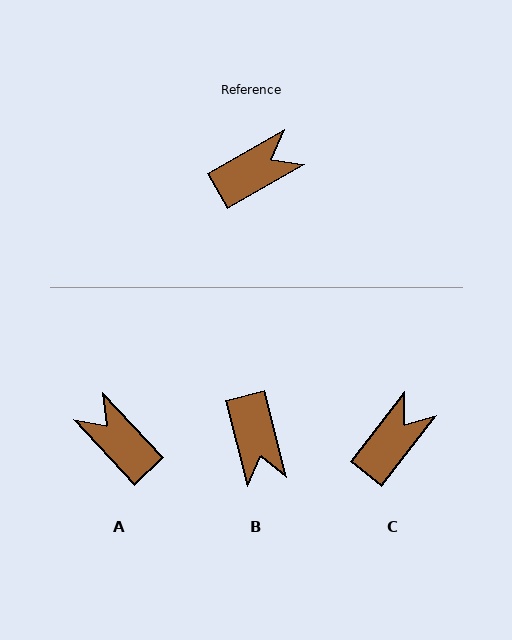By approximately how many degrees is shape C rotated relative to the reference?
Approximately 22 degrees counter-clockwise.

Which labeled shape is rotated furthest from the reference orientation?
B, about 106 degrees away.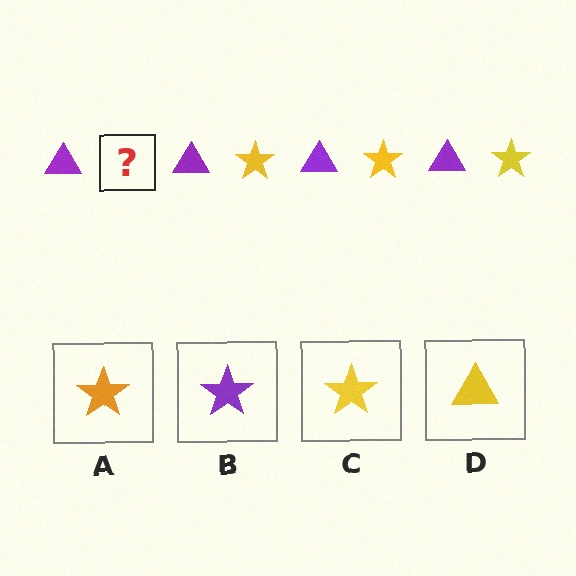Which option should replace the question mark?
Option C.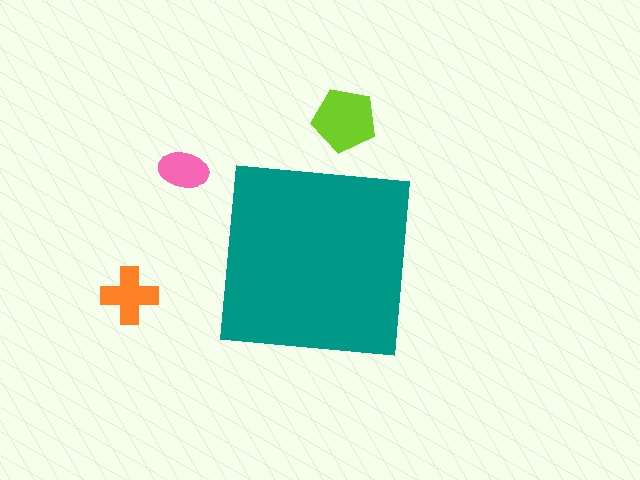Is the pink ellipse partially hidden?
No, the pink ellipse is fully visible.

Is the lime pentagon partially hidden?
No, the lime pentagon is fully visible.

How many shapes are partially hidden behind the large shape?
0 shapes are partially hidden.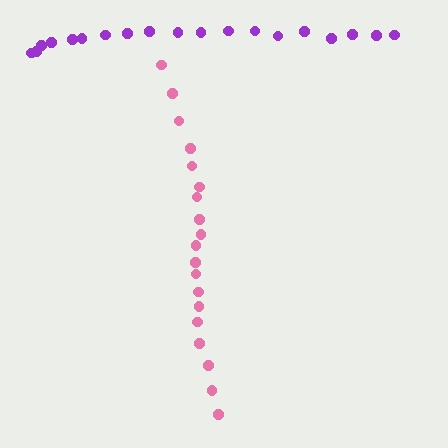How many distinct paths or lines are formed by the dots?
There are 2 distinct paths.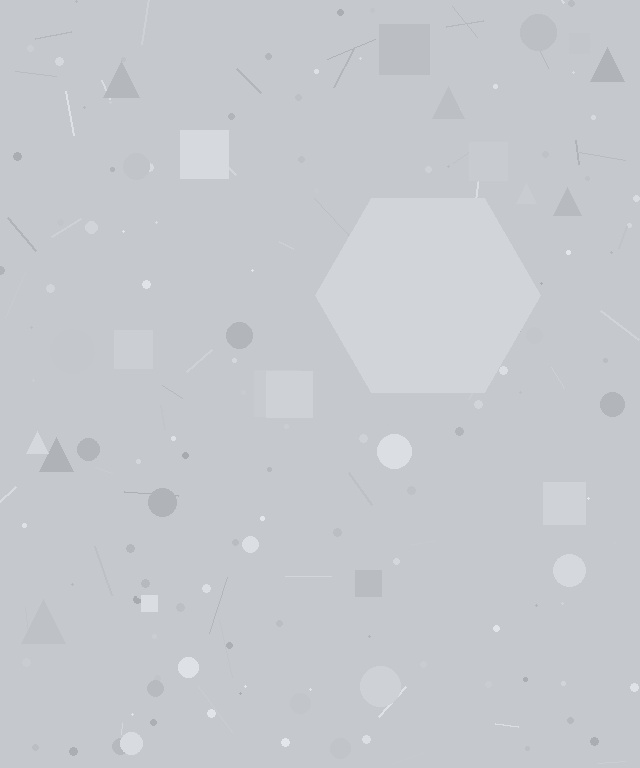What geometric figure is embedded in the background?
A hexagon is embedded in the background.